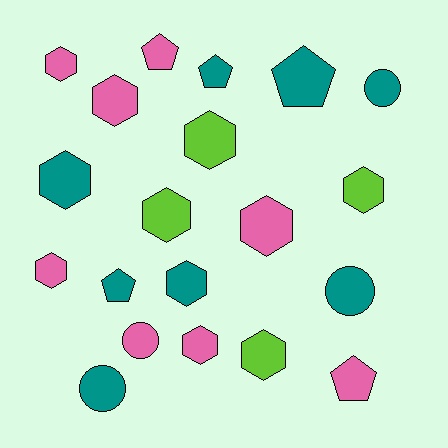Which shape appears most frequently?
Hexagon, with 11 objects.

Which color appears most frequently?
Pink, with 8 objects.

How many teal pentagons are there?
There are 3 teal pentagons.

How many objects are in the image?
There are 20 objects.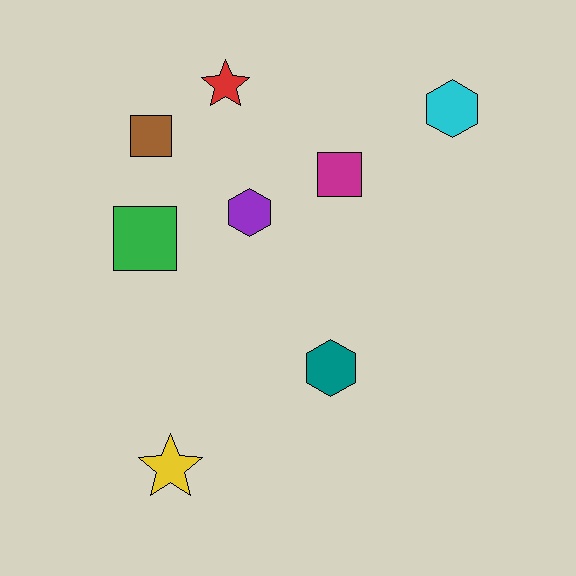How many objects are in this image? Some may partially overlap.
There are 8 objects.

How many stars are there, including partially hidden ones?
There are 2 stars.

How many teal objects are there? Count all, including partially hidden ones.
There is 1 teal object.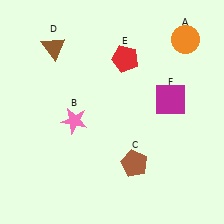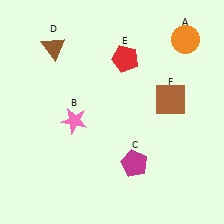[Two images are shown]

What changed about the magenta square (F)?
In Image 1, F is magenta. In Image 2, it changed to brown.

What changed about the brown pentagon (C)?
In Image 1, C is brown. In Image 2, it changed to magenta.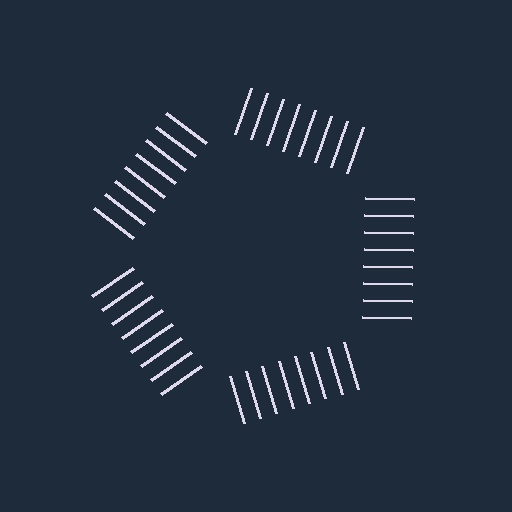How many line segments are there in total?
40 — 8 along each of the 5 edges.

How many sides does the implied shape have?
5 sides — the line-ends trace a pentagon.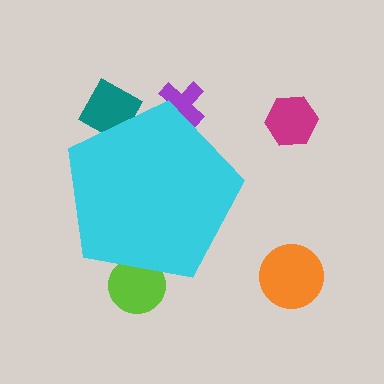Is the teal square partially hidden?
Yes, the teal square is partially hidden behind the cyan pentagon.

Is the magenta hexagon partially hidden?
No, the magenta hexagon is fully visible.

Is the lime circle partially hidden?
Yes, the lime circle is partially hidden behind the cyan pentagon.